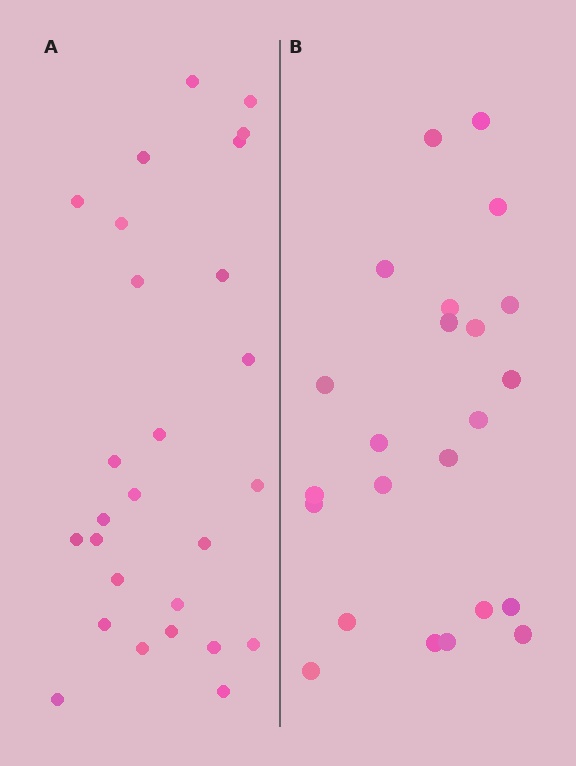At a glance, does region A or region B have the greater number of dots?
Region A (the left region) has more dots.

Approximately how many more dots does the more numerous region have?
Region A has about 4 more dots than region B.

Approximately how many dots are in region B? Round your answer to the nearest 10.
About 20 dots. (The exact count is 23, which rounds to 20.)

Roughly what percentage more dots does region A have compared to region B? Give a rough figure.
About 15% more.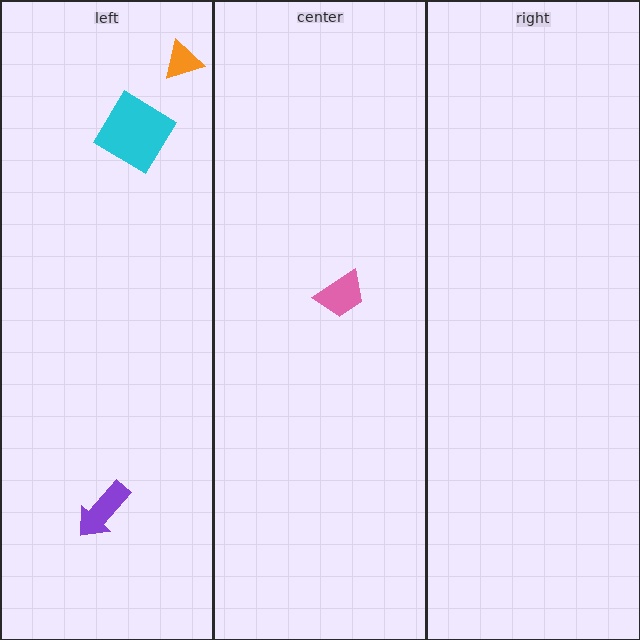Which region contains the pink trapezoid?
The center region.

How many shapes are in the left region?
3.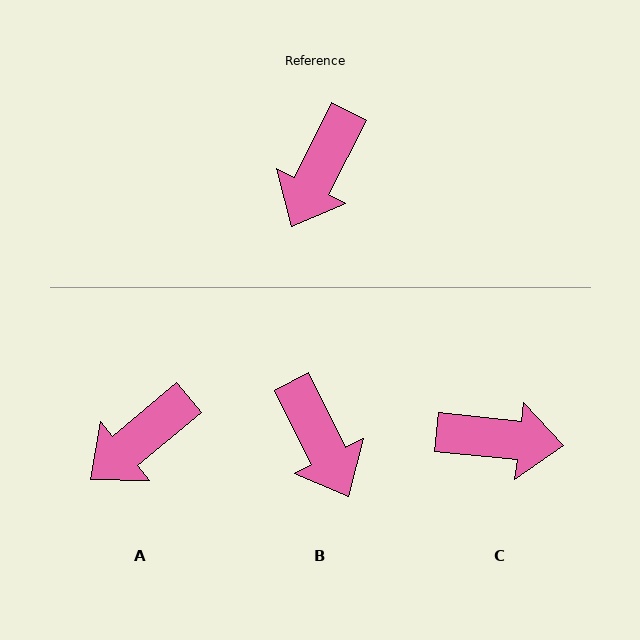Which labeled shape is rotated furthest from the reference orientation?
C, about 111 degrees away.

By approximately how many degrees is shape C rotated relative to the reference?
Approximately 111 degrees counter-clockwise.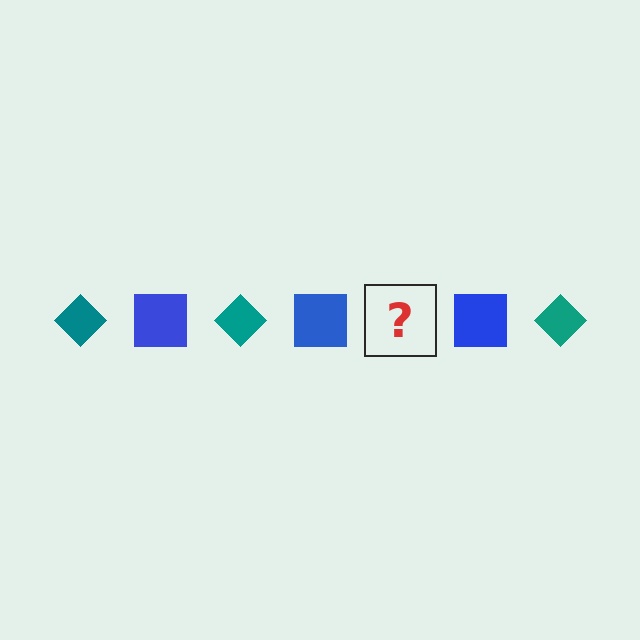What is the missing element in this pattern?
The missing element is a teal diamond.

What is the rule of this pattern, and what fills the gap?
The rule is that the pattern alternates between teal diamond and blue square. The gap should be filled with a teal diamond.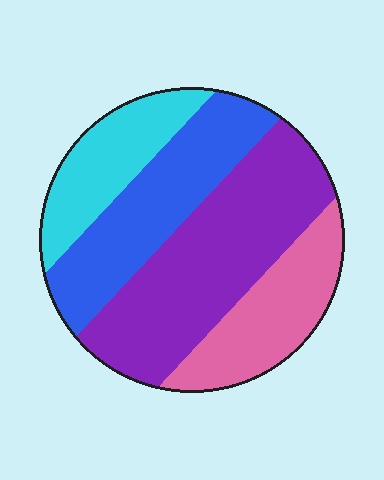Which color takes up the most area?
Purple, at roughly 40%.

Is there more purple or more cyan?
Purple.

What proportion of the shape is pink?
Pink covers roughly 20% of the shape.